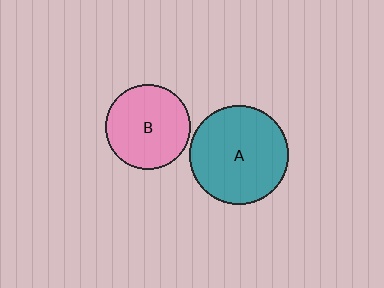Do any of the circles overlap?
No, none of the circles overlap.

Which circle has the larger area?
Circle A (teal).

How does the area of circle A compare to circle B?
Approximately 1.4 times.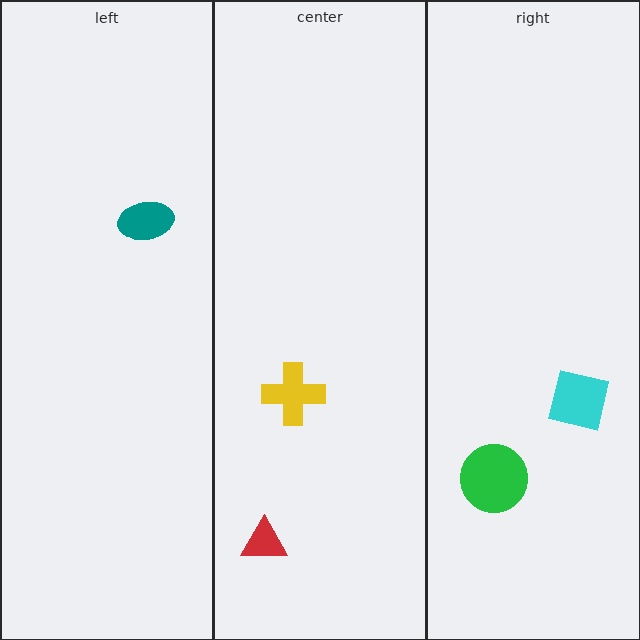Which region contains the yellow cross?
The center region.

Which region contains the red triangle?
The center region.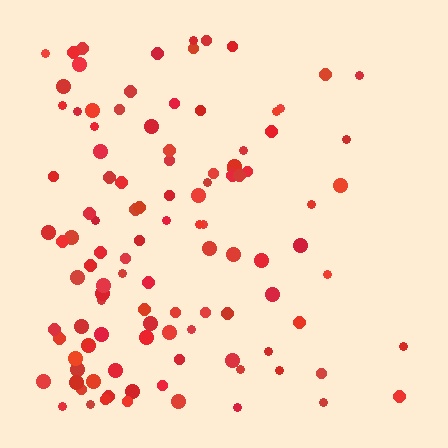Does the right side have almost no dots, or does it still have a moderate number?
Still a moderate number, just noticeably fewer than the left.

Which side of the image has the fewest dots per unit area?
The right.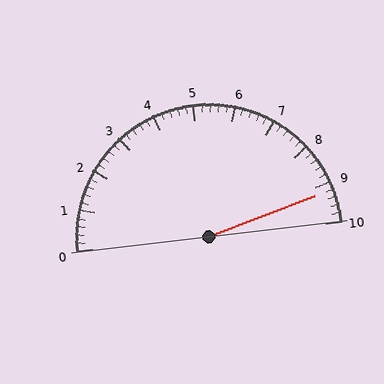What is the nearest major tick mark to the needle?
The nearest major tick mark is 9.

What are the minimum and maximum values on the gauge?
The gauge ranges from 0 to 10.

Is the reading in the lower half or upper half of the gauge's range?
The reading is in the upper half of the range (0 to 10).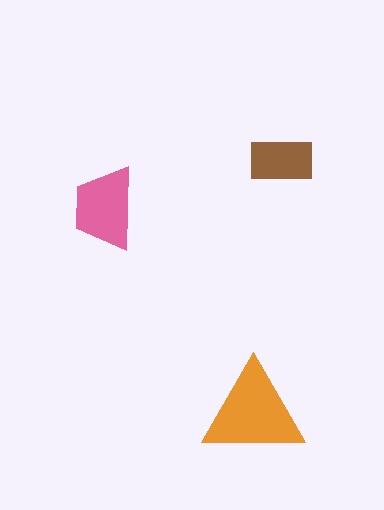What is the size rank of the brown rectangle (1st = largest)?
3rd.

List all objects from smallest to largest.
The brown rectangle, the pink trapezoid, the orange triangle.